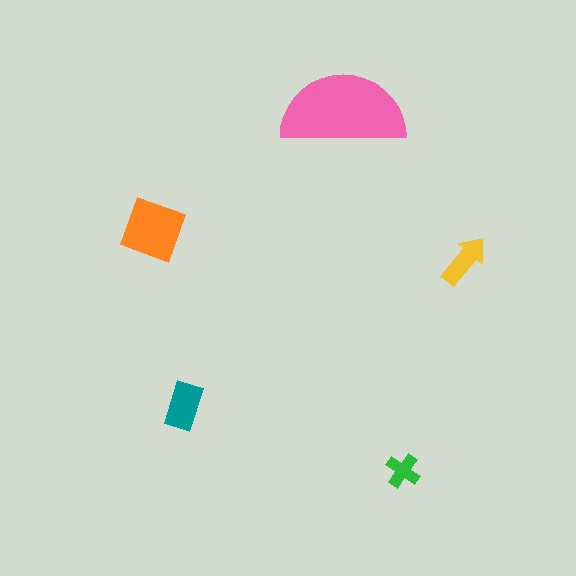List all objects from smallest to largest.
The green cross, the yellow arrow, the teal rectangle, the orange diamond, the pink semicircle.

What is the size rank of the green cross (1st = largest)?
5th.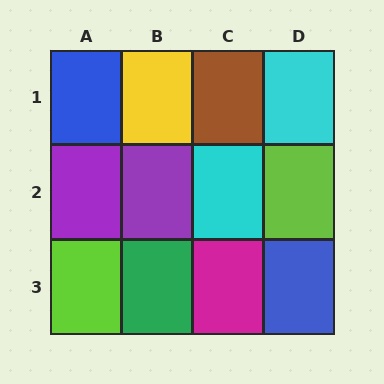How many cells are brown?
1 cell is brown.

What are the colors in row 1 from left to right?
Blue, yellow, brown, cyan.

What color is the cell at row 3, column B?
Green.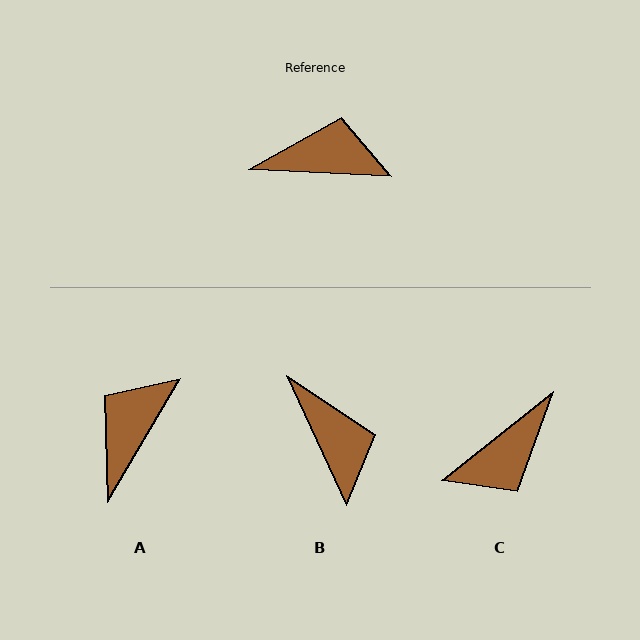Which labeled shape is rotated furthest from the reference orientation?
C, about 139 degrees away.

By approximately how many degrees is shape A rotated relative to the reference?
Approximately 62 degrees counter-clockwise.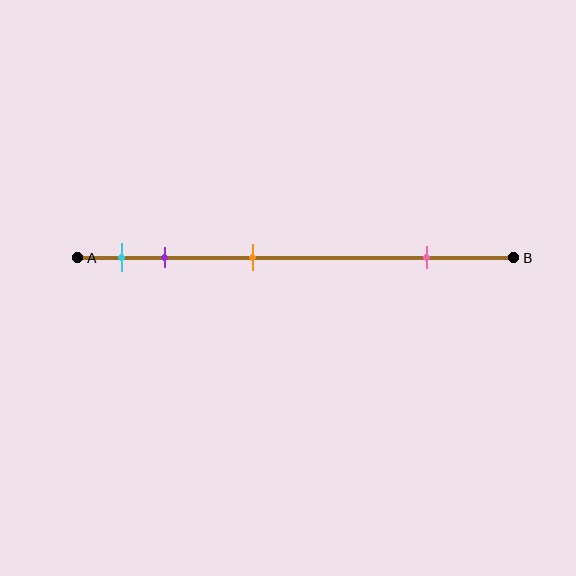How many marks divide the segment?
There are 4 marks dividing the segment.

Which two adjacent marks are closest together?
The cyan and purple marks are the closest adjacent pair.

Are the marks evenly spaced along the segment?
No, the marks are not evenly spaced.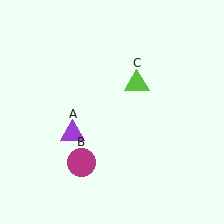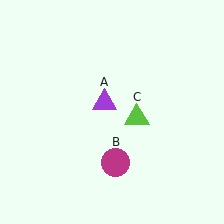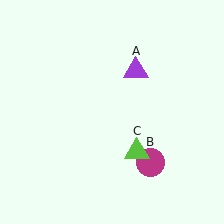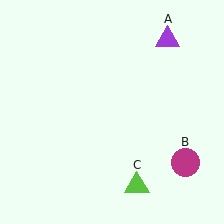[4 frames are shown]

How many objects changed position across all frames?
3 objects changed position: purple triangle (object A), magenta circle (object B), lime triangle (object C).